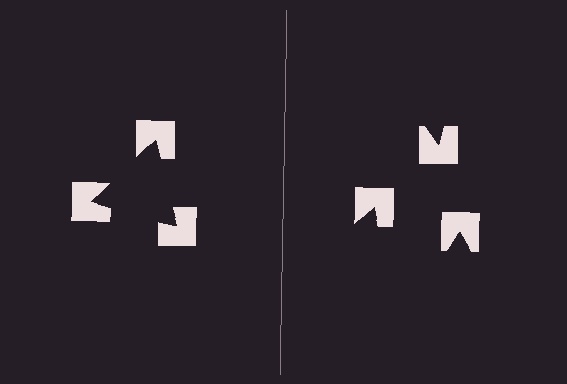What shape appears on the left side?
An illusory triangle.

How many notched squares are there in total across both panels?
6 — 3 on each side.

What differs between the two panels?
The notched squares are positioned identically on both sides; only the wedge orientations differ. On the left they align to a triangle; on the right they are misaligned.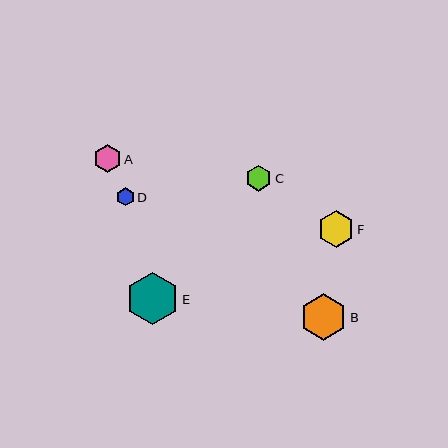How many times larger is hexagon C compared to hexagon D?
Hexagon C is approximately 1.4 times the size of hexagon D.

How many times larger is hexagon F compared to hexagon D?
Hexagon F is approximately 2.0 times the size of hexagon D.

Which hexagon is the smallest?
Hexagon D is the smallest with a size of approximately 18 pixels.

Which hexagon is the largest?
Hexagon E is the largest with a size of approximately 53 pixels.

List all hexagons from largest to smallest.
From largest to smallest: E, B, F, A, C, D.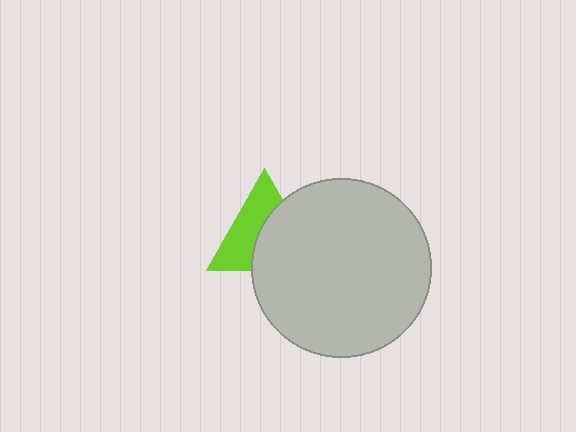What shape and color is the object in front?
The object in front is a light gray circle.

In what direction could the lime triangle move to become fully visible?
The lime triangle could move left. That would shift it out from behind the light gray circle entirely.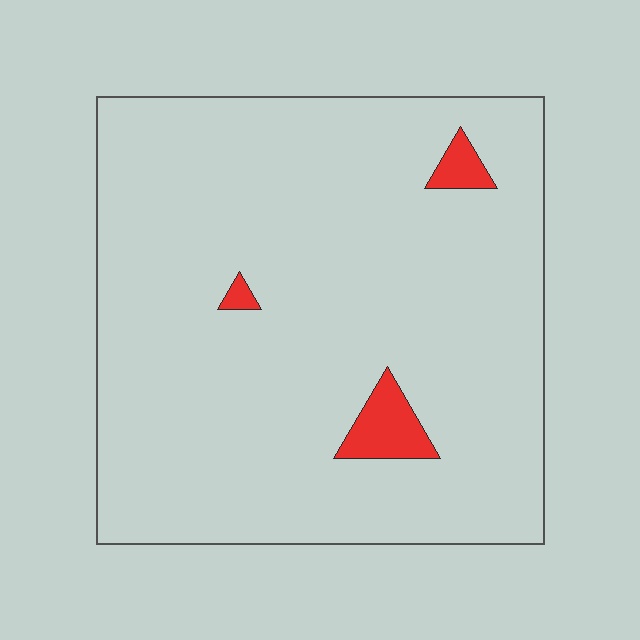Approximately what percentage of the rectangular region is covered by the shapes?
Approximately 5%.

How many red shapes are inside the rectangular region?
3.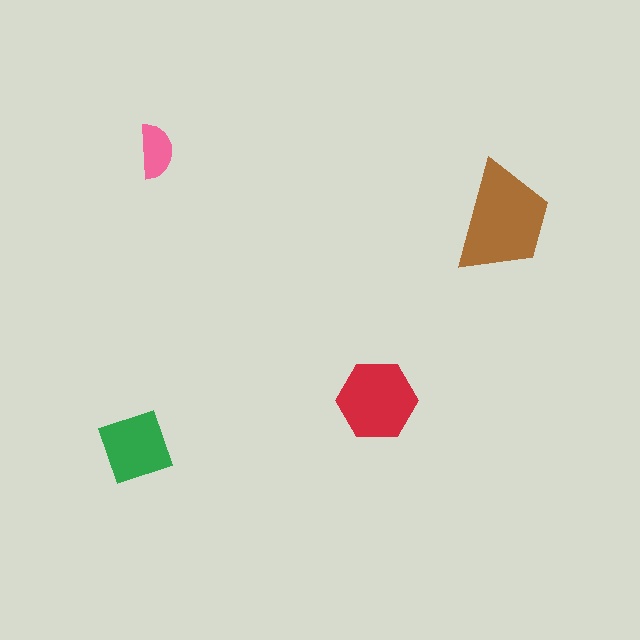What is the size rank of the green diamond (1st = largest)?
3rd.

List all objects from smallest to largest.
The pink semicircle, the green diamond, the red hexagon, the brown trapezoid.